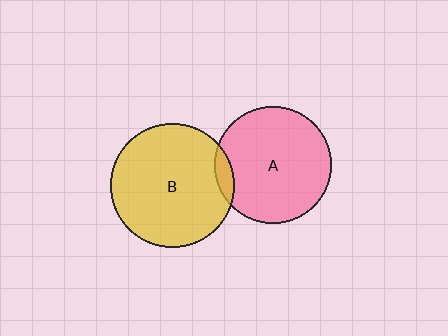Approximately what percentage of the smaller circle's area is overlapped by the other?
Approximately 5%.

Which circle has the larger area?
Circle B (yellow).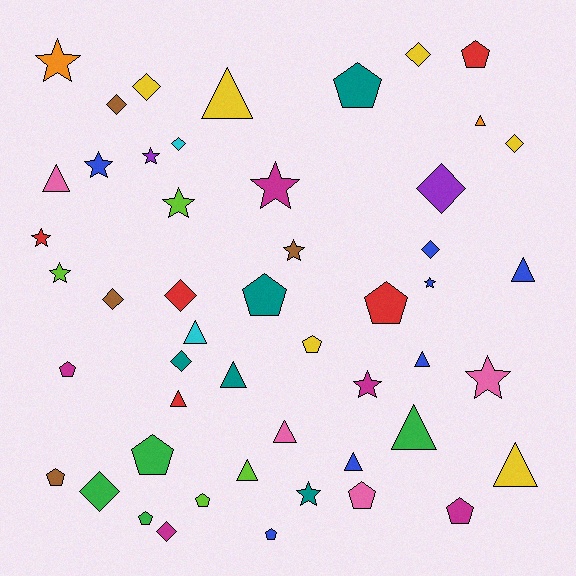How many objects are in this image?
There are 50 objects.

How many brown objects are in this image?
There are 4 brown objects.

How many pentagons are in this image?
There are 13 pentagons.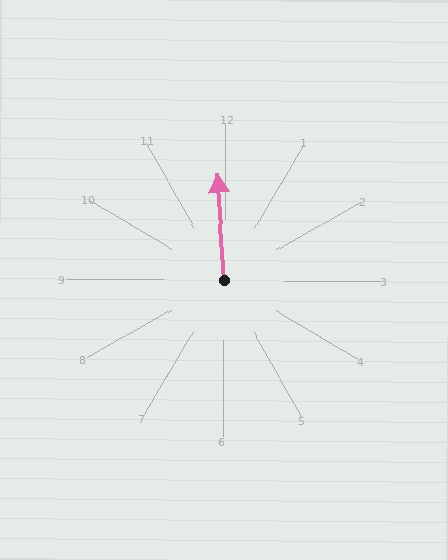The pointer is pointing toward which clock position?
Roughly 12 o'clock.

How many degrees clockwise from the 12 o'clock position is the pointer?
Approximately 356 degrees.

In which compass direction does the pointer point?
North.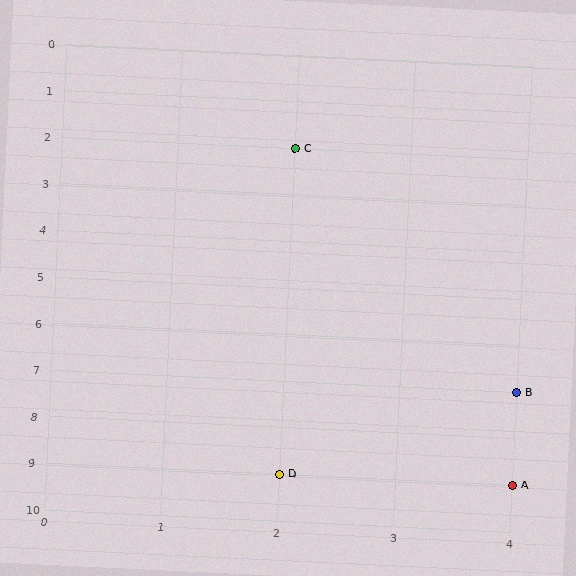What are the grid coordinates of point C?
Point C is at grid coordinates (2, 2).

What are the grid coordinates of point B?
Point B is at grid coordinates (4, 7).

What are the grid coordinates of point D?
Point D is at grid coordinates (2, 9).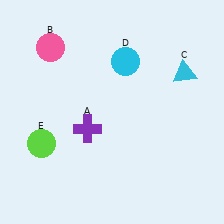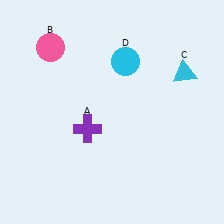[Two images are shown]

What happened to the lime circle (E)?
The lime circle (E) was removed in Image 2. It was in the bottom-left area of Image 1.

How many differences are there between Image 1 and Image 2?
There is 1 difference between the two images.